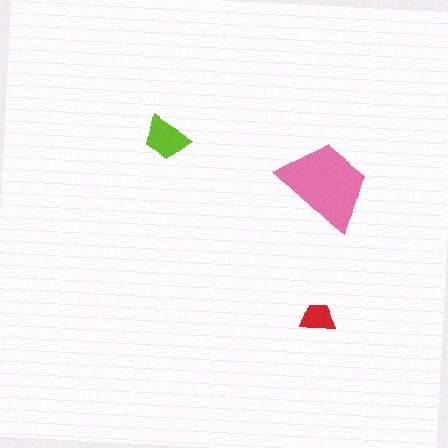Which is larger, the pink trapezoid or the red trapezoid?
The pink one.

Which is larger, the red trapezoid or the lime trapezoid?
The lime one.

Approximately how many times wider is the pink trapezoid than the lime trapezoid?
About 2 times wider.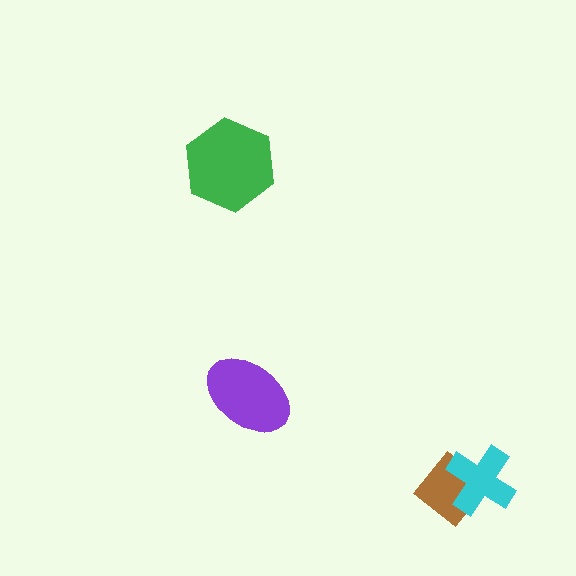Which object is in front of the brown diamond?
The cyan cross is in front of the brown diamond.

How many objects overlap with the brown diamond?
1 object overlaps with the brown diamond.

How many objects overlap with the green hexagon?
0 objects overlap with the green hexagon.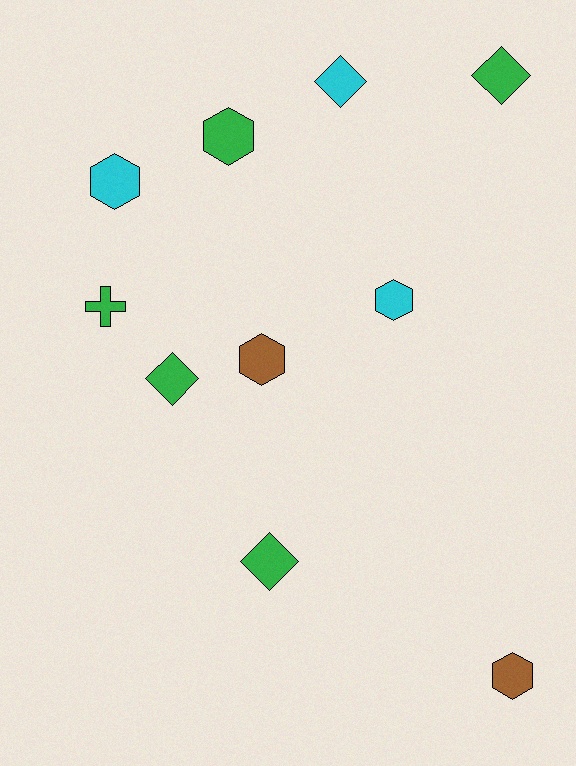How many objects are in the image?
There are 10 objects.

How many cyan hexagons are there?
There are 2 cyan hexagons.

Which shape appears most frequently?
Hexagon, with 5 objects.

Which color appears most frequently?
Green, with 5 objects.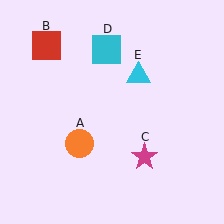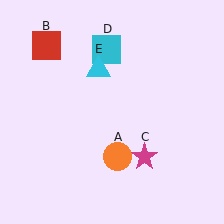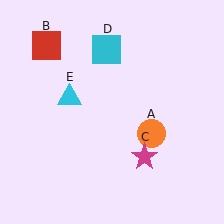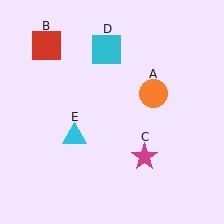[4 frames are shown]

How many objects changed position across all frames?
2 objects changed position: orange circle (object A), cyan triangle (object E).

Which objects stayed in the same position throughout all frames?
Red square (object B) and magenta star (object C) and cyan square (object D) remained stationary.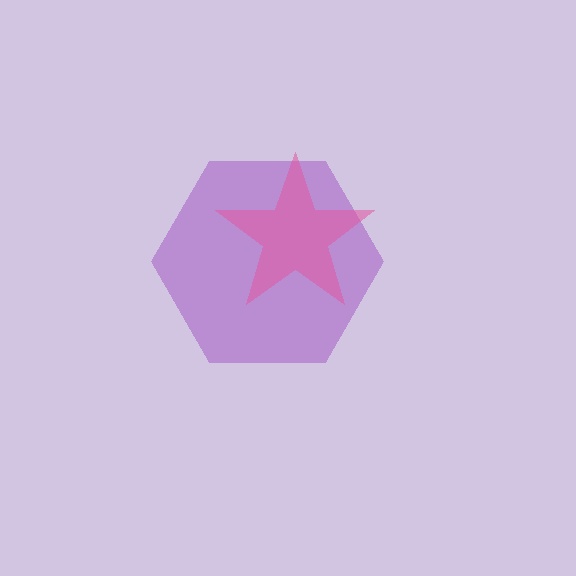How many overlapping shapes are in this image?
There are 2 overlapping shapes in the image.